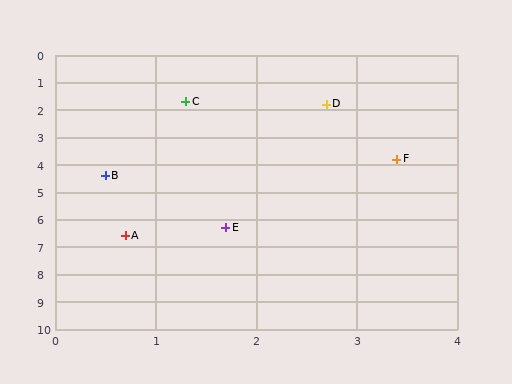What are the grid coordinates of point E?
Point E is at approximately (1.7, 6.3).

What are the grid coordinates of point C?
Point C is at approximately (1.3, 1.7).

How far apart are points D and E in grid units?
Points D and E are about 4.6 grid units apart.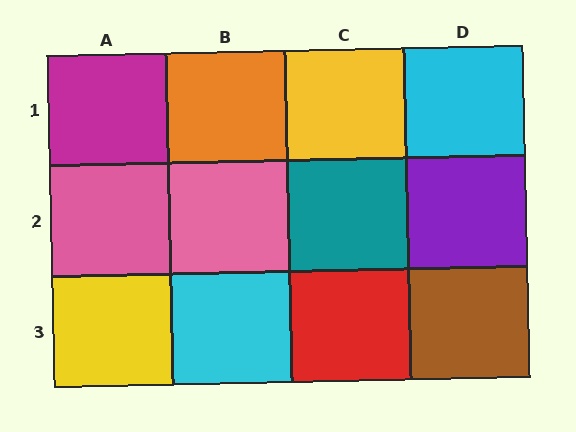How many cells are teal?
1 cell is teal.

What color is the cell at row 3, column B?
Cyan.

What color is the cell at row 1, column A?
Magenta.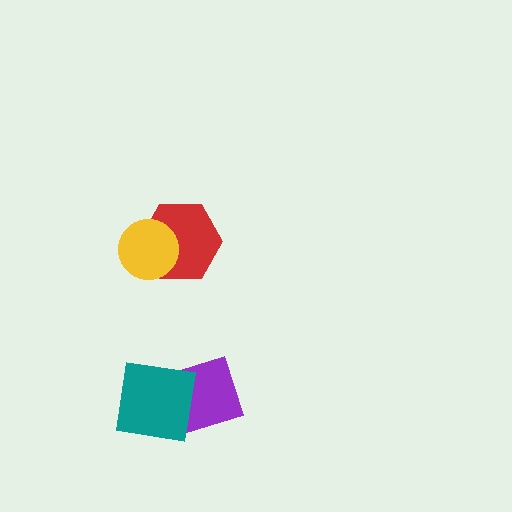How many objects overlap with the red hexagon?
1 object overlaps with the red hexagon.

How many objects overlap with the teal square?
1 object overlaps with the teal square.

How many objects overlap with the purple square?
1 object overlaps with the purple square.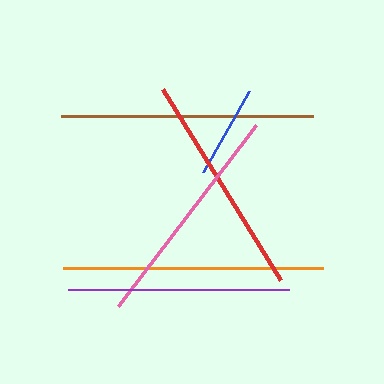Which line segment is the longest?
The orange line is the longest at approximately 260 pixels.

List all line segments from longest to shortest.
From longest to shortest: orange, brown, pink, red, purple, blue.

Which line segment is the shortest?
The blue line is the shortest at approximately 93 pixels.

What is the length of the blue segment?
The blue segment is approximately 93 pixels long.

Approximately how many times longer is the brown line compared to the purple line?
The brown line is approximately 1.1 times the length of the purple line.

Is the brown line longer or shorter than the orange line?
The orange line is longer than the brown line.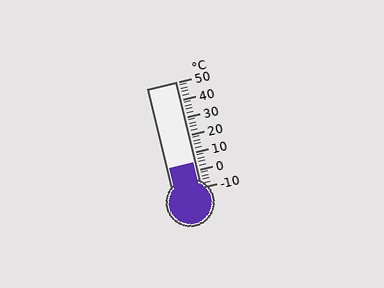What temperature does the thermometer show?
The thermometer shows approximately 4°C.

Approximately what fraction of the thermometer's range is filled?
The thermometer is filled to approximately 25% of its range.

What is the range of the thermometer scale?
The thermometer scale ranges from -10°C to 50°C.